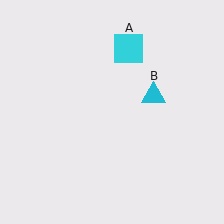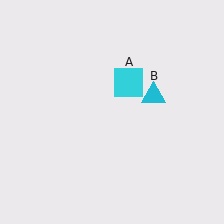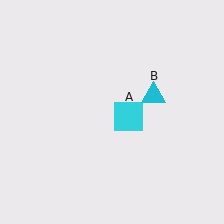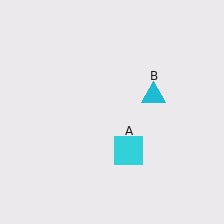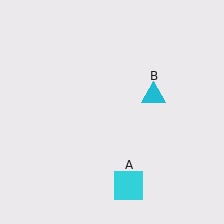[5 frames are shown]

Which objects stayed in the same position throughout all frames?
Cyan triangle (object B) remained stationary.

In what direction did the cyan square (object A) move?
The cyan square (object A) moved down.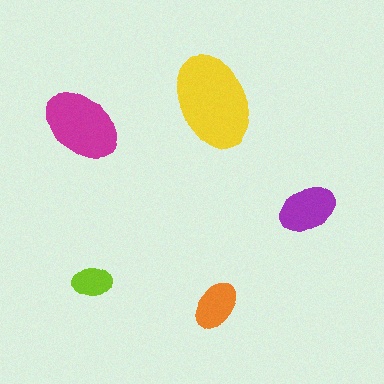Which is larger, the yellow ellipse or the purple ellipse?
The yellow one.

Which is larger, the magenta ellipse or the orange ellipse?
The magenta one.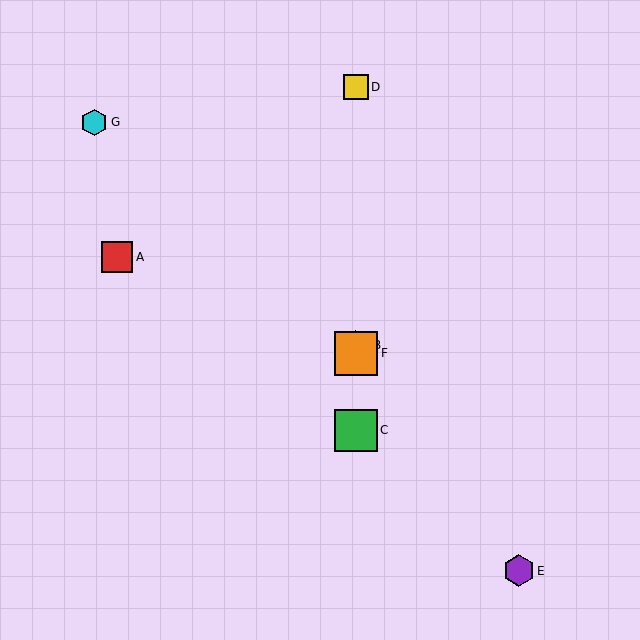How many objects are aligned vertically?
4 objects (B, C, D, F) are aligned vertically.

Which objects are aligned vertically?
Objects B, C, D, F are aligned vertically.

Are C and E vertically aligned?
No, C is at x≈356 and E is at x≈519.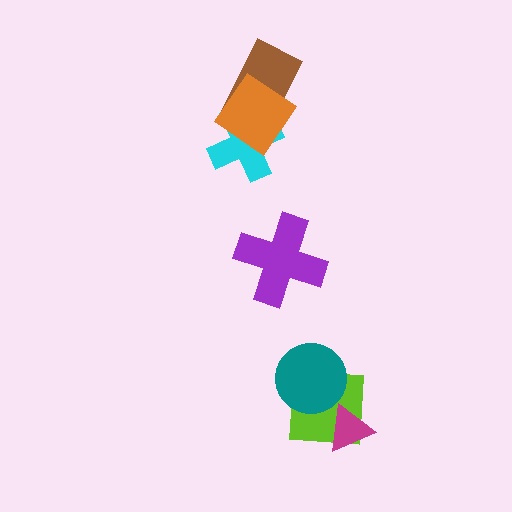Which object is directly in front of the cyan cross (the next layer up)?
The brown rectangle is directly in front of the cyan cross.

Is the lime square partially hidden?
Yes, it is partially covered by another shape.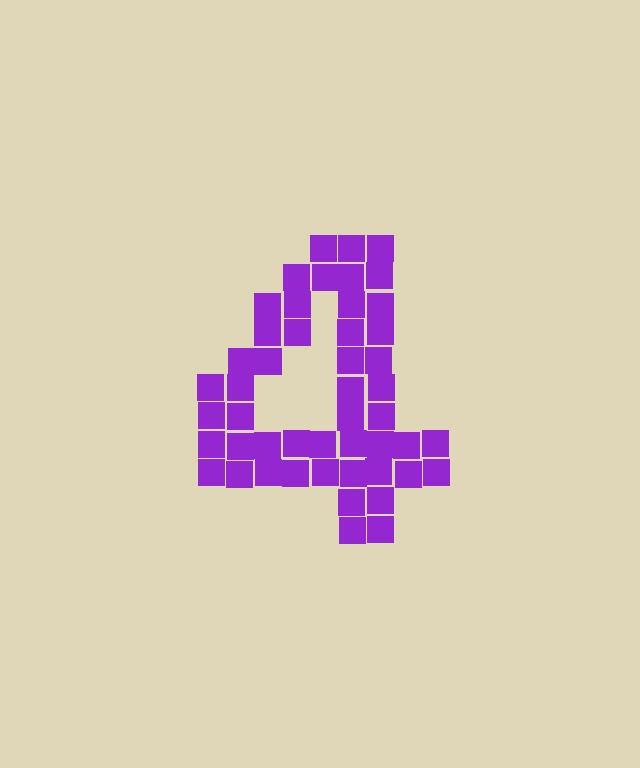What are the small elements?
The small elements are squares.